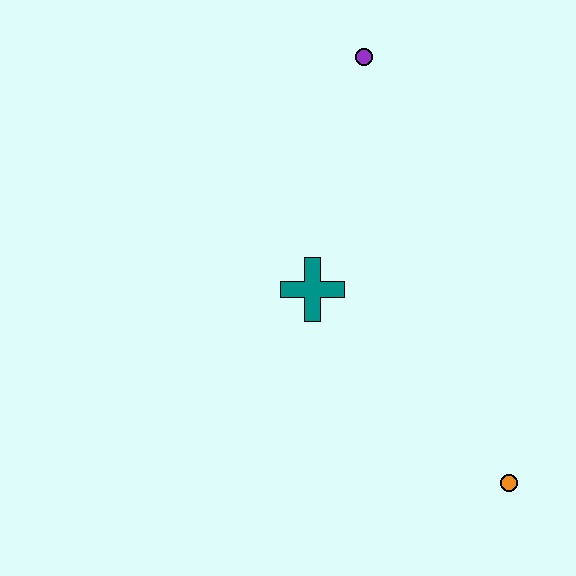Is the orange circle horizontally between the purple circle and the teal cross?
No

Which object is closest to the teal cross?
The purple circle is closest to the teal cross.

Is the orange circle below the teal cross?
Yes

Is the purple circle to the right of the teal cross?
Yes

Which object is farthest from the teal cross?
The orange circle is farthest from the teal cross.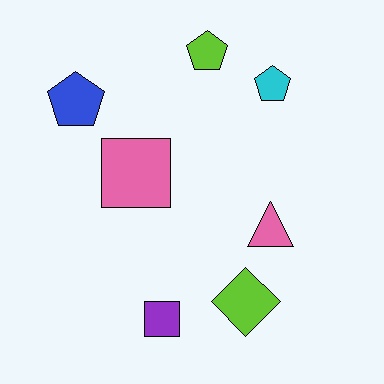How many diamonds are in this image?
There is 1 diamond.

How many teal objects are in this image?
There are no teal objects.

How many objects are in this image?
There are 7 objects.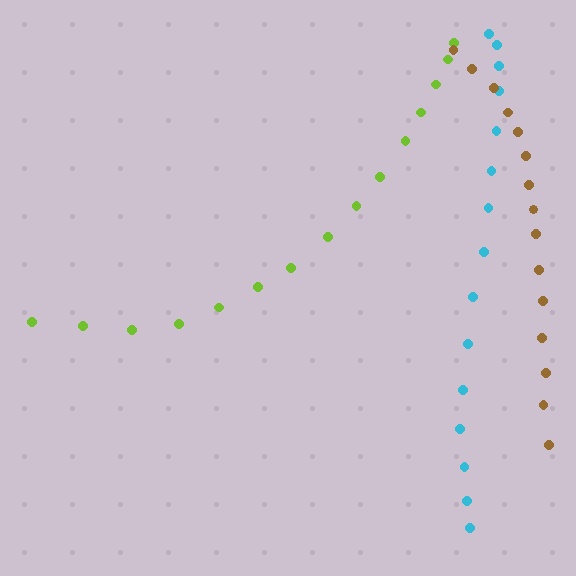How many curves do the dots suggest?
There are 3 distinct paths.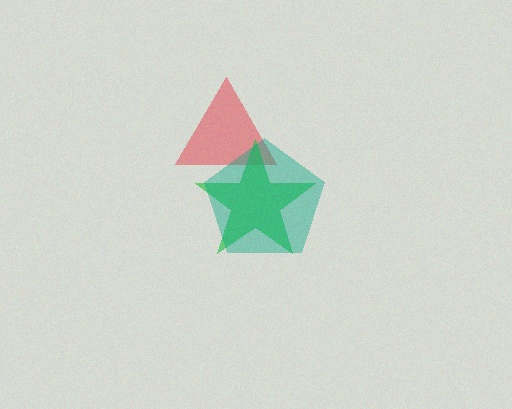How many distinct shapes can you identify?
There are 3 distinct shapes: a red triangle, a green star, a teal pentagon.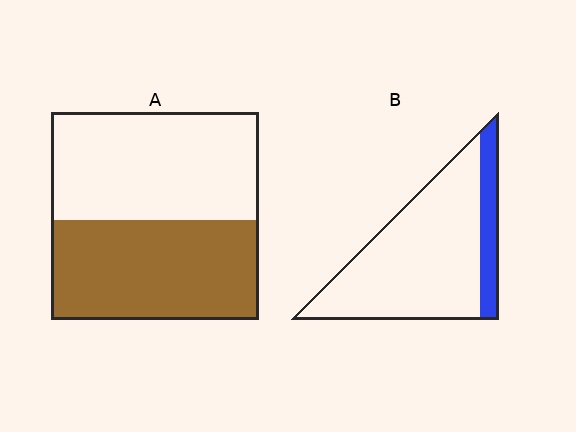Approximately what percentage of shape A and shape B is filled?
A is approximately 50% and B is approximately 15%.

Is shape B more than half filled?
No.